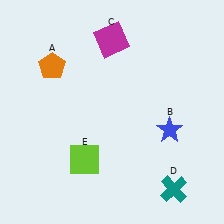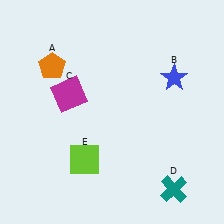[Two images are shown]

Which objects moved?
The objects that moved are: the blue star (B), the magenta square (C).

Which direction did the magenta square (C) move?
The magenta square (C) moved down.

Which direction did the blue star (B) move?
The blue star (B) moved up.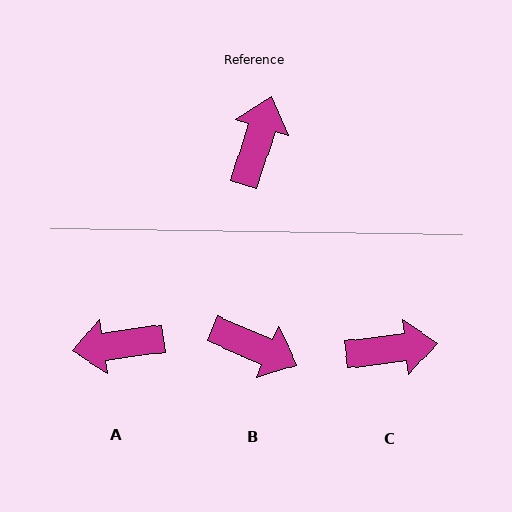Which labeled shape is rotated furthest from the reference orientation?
A, about 116 degrees away.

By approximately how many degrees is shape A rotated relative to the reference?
Approximately 116 degrees counter-clockwise.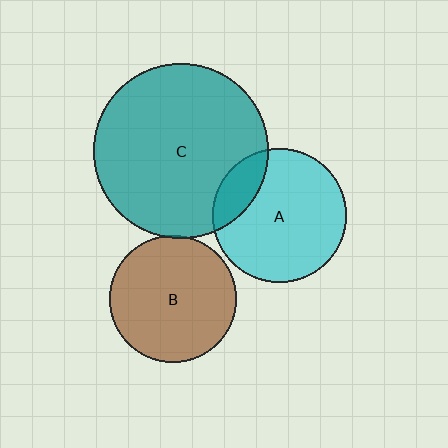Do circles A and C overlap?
Yes.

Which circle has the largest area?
Circle C (teal).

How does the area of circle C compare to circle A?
Approximately 1.7 times.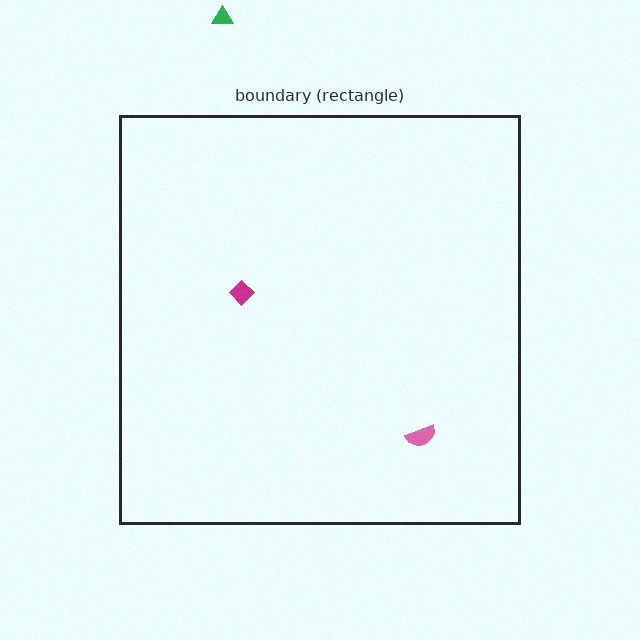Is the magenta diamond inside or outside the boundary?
Inside.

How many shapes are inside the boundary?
2 inside, 1 outside.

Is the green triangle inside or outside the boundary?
Outside.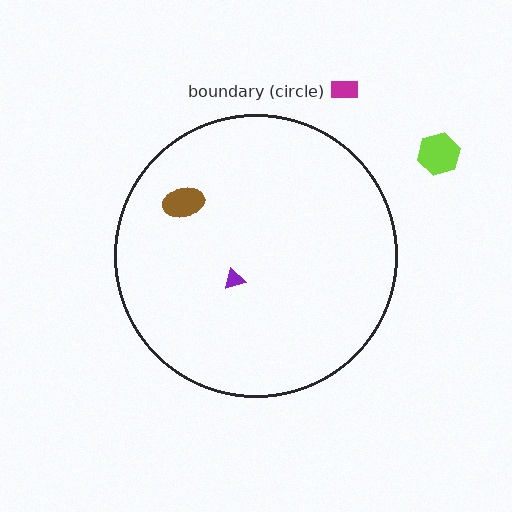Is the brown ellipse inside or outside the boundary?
Inside.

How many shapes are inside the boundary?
2 inside, 2 outside.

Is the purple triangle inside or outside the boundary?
Inside.